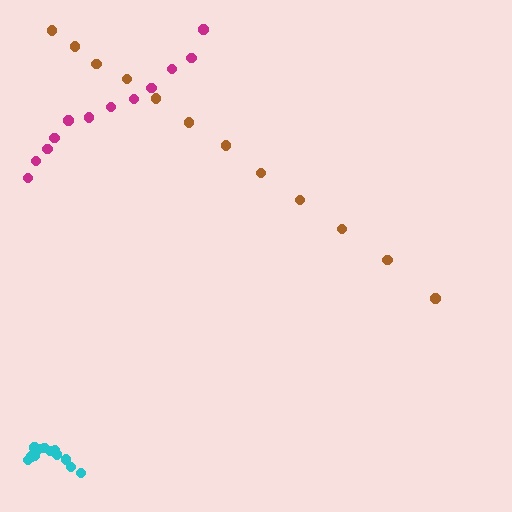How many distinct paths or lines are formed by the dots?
There are 3 distinct paths.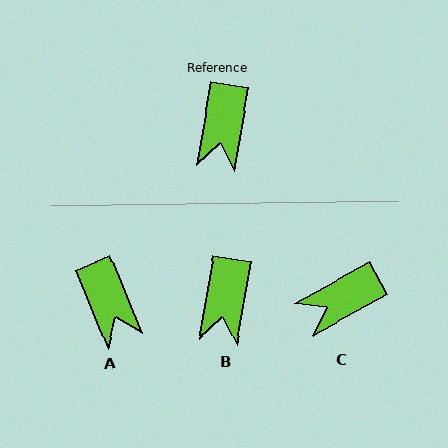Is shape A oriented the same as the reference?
No, it is off by about 32 degrees.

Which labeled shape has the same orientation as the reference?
B.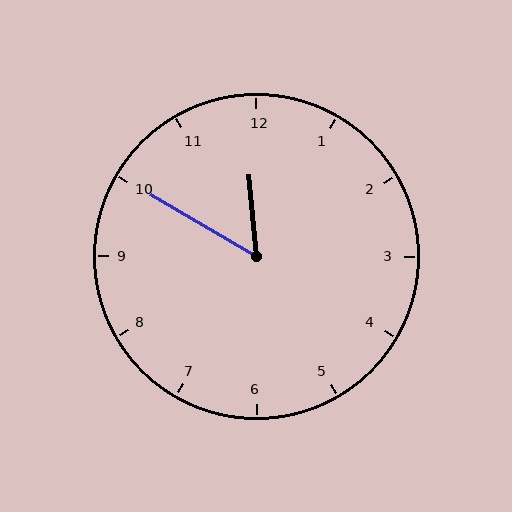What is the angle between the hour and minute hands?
Approximately 55 degrees.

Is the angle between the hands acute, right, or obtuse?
It is acute.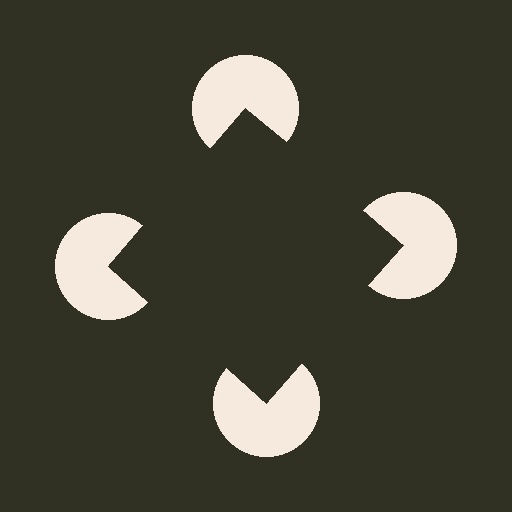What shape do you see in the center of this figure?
An illusory square — its edges are inferred from the aligned wedge cuts in the pac-man discs, not physically drawn.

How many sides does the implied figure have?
4 sides.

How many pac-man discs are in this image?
There are 4 — one at each vertex of the illusory square.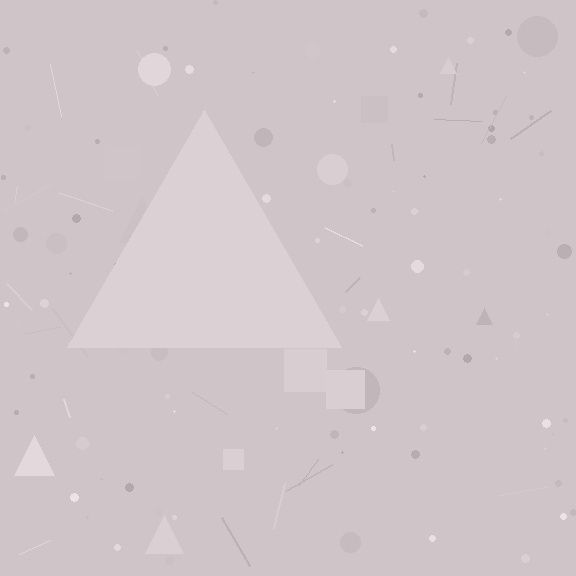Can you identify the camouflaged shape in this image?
The camouflaged shape is a triangle.